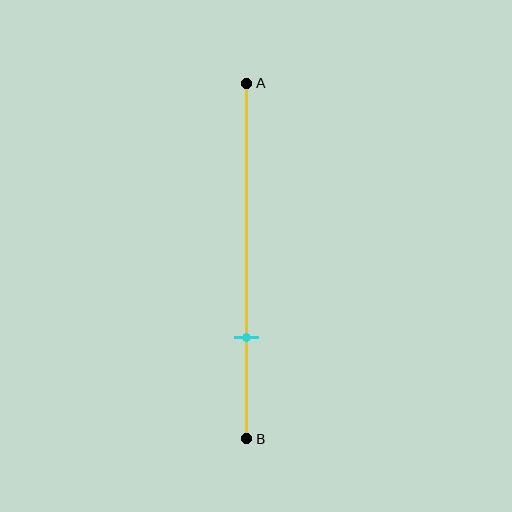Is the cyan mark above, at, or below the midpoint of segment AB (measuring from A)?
The cyan mark is below the midpoint of segment AB.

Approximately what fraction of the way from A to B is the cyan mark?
The cyan mark is approximately 70% of the way from A to B.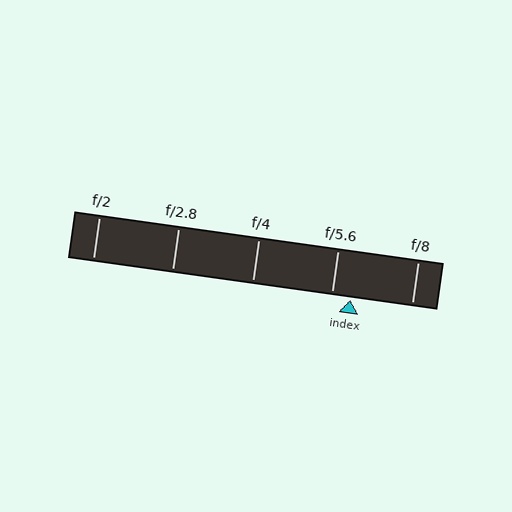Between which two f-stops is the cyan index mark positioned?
The index mark is between f/5.6 and f/8.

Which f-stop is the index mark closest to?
The index mark is closest to f/5.6.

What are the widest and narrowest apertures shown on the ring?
The widest aperture shown is f/2 and the narrowest is f/8.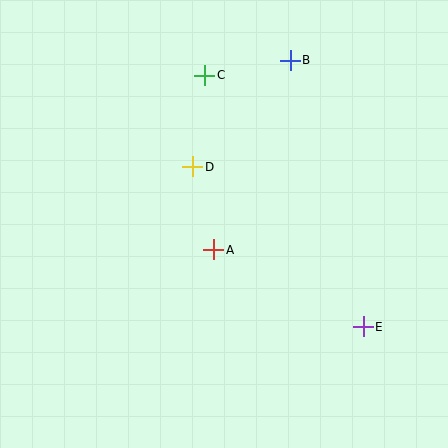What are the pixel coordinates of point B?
Point B is at (290, 60).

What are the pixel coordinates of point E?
Point E is at (363, 327).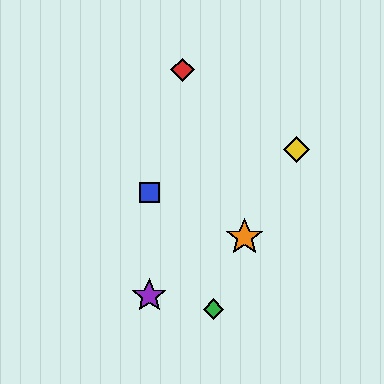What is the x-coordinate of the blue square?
The blue square is at x≈149.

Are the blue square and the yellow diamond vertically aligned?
No, the blue square is at x≈149 and the yellow diamond is at x≈297.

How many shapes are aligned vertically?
2 shapes (the blue square, the purple star) are aligned vertically.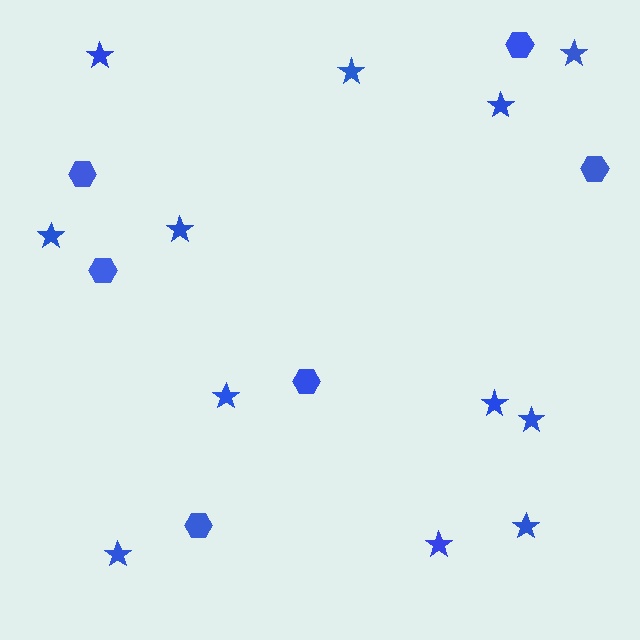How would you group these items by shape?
There are 2 groups: one group of hexagons (6) and one group of stars (12).